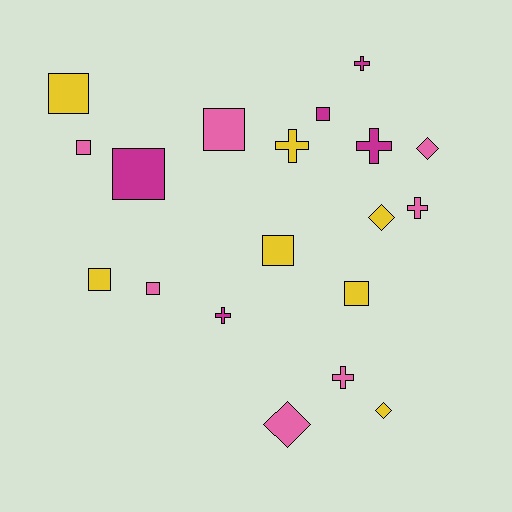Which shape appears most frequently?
Square, with 9 objects.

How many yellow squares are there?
There are 4 yellow squares.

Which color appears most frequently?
Yellow, with 7 objects.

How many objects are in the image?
There are 19 objects.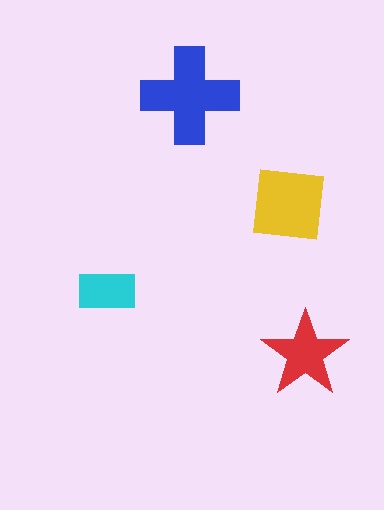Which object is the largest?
The blue cross.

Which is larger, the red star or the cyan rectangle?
The red star.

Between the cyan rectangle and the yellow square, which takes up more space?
The yellow square.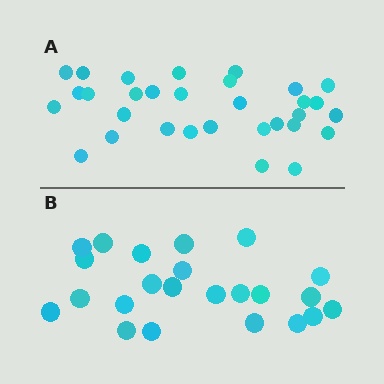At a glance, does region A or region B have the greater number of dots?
Region A (the top region) has more dots.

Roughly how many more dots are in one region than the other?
Region A has roughly 8 or so more dots than region B.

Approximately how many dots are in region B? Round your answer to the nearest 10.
About 20 dots. (The exact count is 23, which rounds to 20.)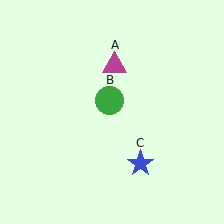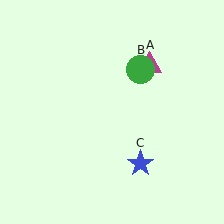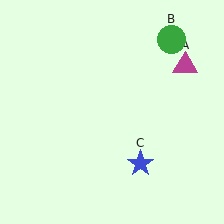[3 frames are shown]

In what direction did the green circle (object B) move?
The green circle (object B) moved up and to the right.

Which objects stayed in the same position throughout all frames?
Blue star (object C) remained stationary.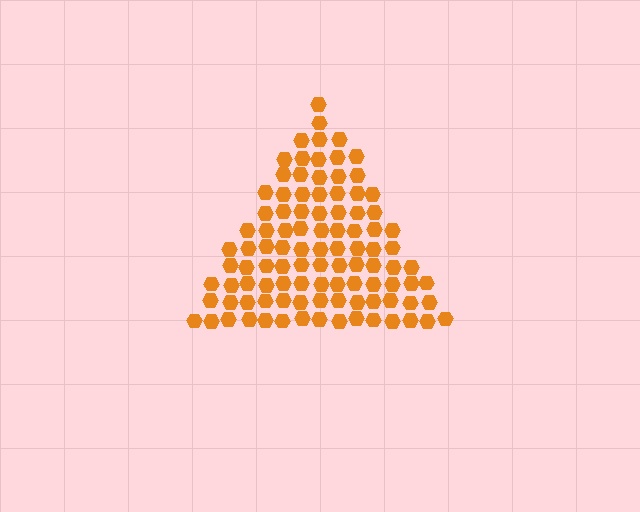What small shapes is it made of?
It is made of small hexagons.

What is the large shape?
The large shape is a triangle.